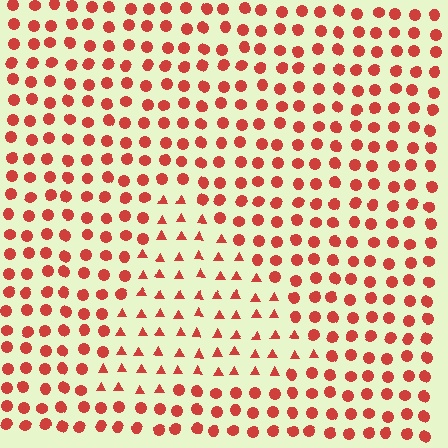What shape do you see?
I see a triangle.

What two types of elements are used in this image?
The image uses triangles inside the triangle region and circles outside it.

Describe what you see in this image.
The image is filled with small red elements arranged in a uniform grid. A triangle-shaped region contains triangles, while the surrounding area contains circles. The boundary is defined purely by the change in element shape.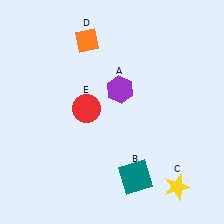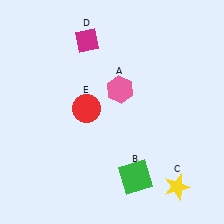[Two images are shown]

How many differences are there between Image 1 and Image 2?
There are 3 differences between the two images.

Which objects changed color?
A changed from purple to pink. B changed from teal to green. D changed from orange to magenta.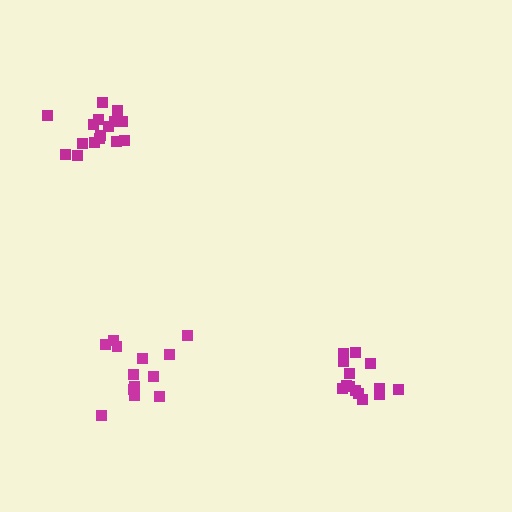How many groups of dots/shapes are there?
There are 3 groups.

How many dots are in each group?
Group 1: 16 dots, Group 2: 13 dots, Group 3: 14 dots (43 total).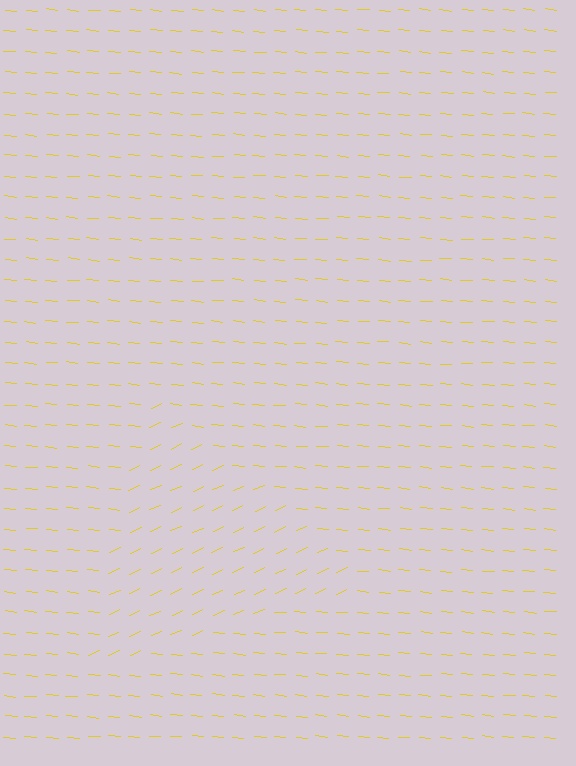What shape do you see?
I see a triangle.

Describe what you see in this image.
The image is filled with small yellow line segments. A triangle region in the image has lines oriented differently from the surrounding lines, creating a visible texture boundary.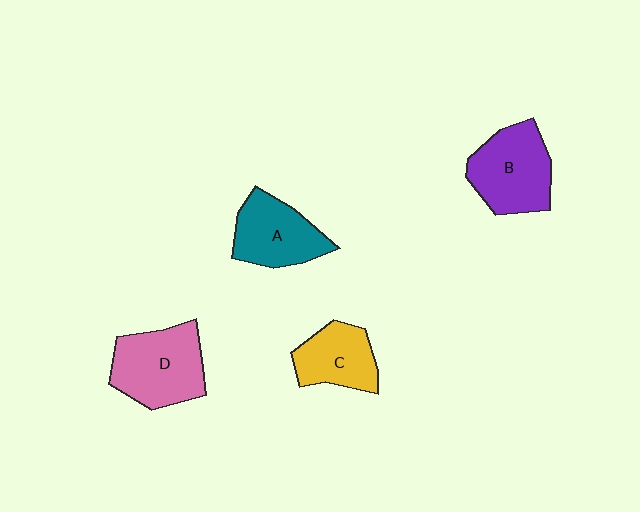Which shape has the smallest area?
Shape C (yellow).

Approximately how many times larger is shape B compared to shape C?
Approximately 1.3 times.